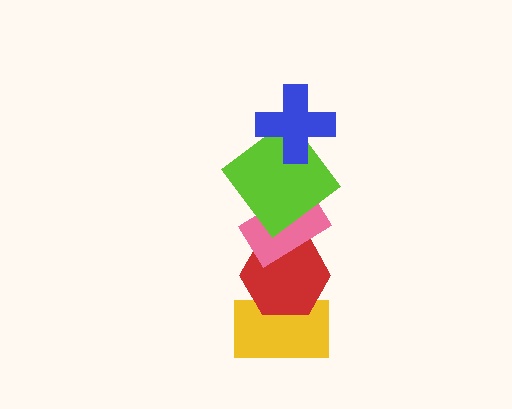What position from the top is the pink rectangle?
The pink rectangle is 3rd from the top.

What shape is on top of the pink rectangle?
The lime diamond is on top of the pink rectangle.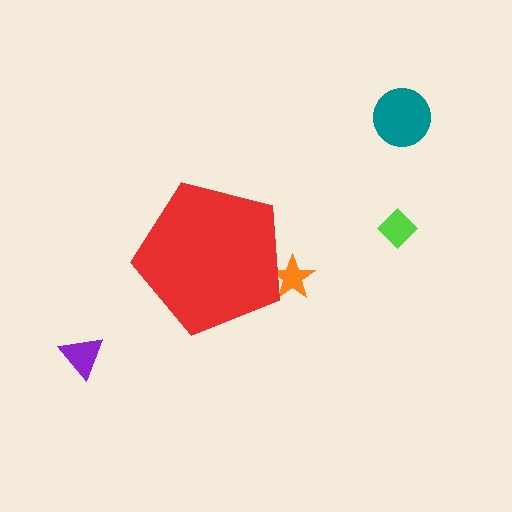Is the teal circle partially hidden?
No, the teal circle is fully visible.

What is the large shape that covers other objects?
A red pentagon.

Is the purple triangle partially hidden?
No, the purple triangle is fully visible.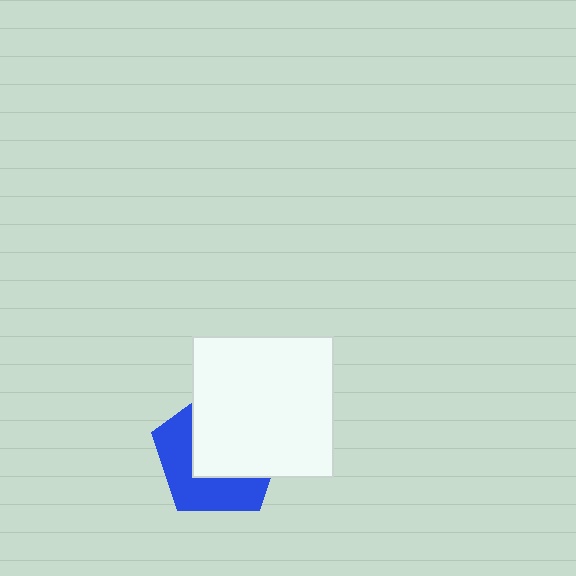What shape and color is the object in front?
The object in front is a white square.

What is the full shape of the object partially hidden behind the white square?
The partially hidden object is a blue pentagon.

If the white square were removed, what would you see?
You would see the complete blue pentagon.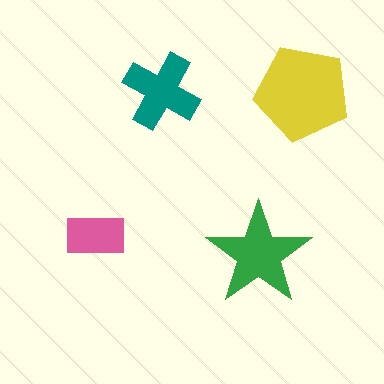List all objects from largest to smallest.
The yellow pentagon, the green star, the teal cross, the pink rectangle.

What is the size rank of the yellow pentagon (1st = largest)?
1st.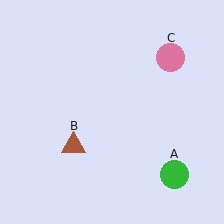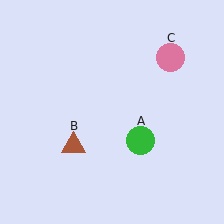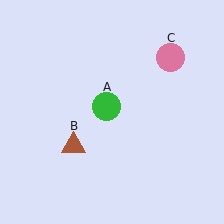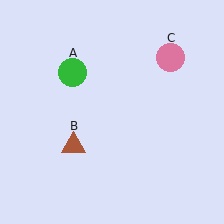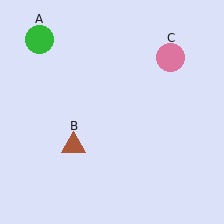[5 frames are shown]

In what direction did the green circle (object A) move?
The green circle (object A) moved up and to the left.